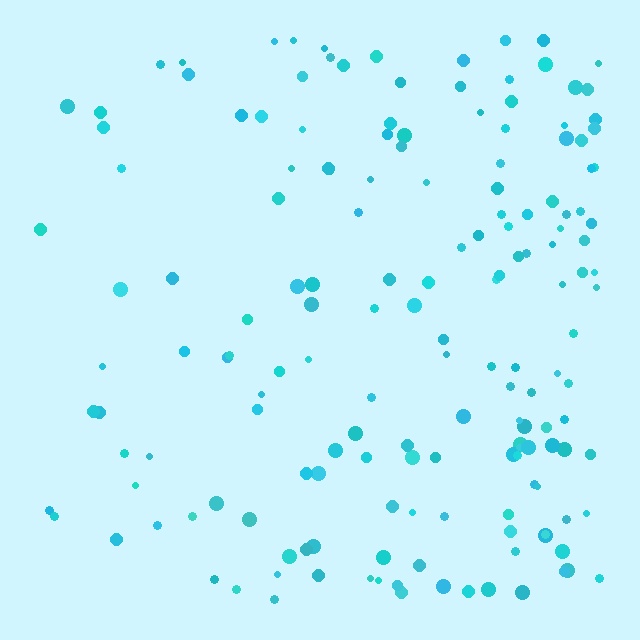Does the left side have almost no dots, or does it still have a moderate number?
Still a moderate number, just noticeably fewer than the right.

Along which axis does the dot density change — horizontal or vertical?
Horizontal.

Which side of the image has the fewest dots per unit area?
The left.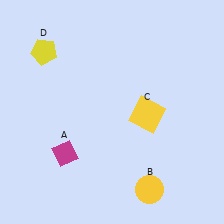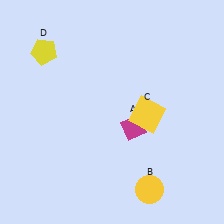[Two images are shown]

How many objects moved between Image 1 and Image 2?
1 object moved between the two images.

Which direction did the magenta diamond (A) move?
The magenta diamond (A) moved right.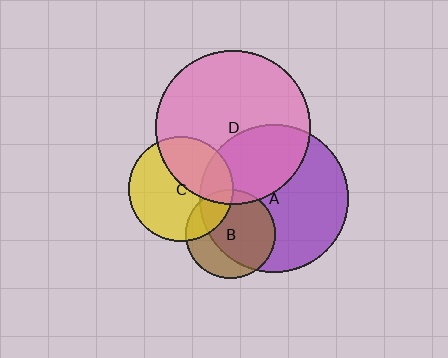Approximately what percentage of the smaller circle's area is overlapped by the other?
Approximately 70%.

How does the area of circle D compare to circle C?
Approximately 2.2 times.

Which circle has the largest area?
Circle D (pink).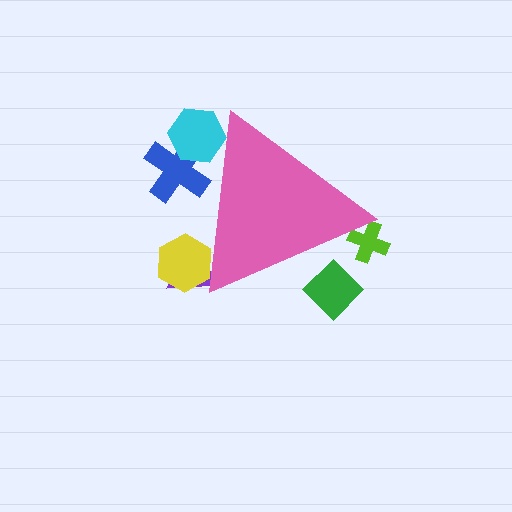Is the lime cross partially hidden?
Yes, the lime cross is partially hidden behind the pink triangle.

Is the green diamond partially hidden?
Yes, the green diamond is partially hidden behind the pink triangle.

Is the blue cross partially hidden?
Yes, the blue cross is partially hidden behind the pink triangle.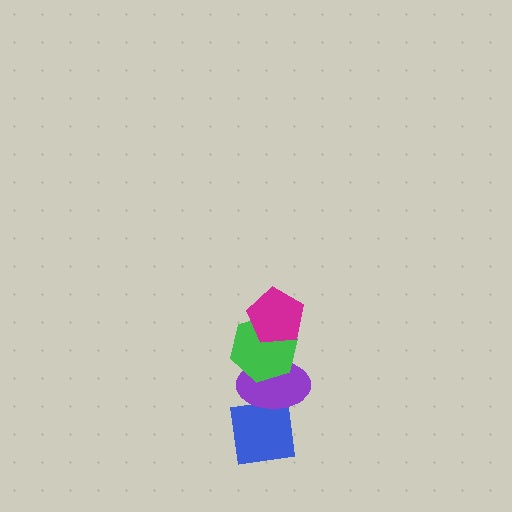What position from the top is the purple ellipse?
The purple ellipse is 3rd from the top.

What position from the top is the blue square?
The blue square is 4th from the top.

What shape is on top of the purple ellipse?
The green hexagon is on top of the purple ellipse.